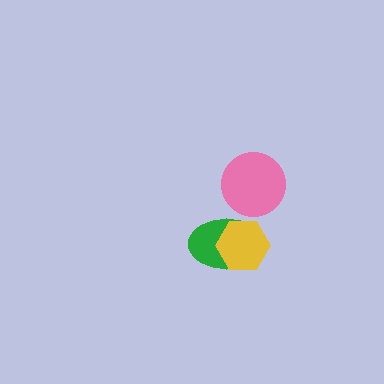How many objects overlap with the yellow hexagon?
1 object overlaps with the yellow hexagon.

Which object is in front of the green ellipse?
The yellow hexagon is in front of the green ellipse.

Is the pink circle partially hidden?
No, no other shape covers it.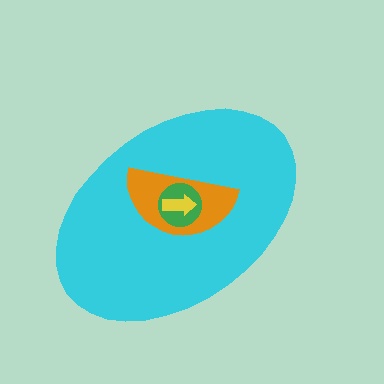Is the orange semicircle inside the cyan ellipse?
Yes.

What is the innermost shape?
The yellow arrow.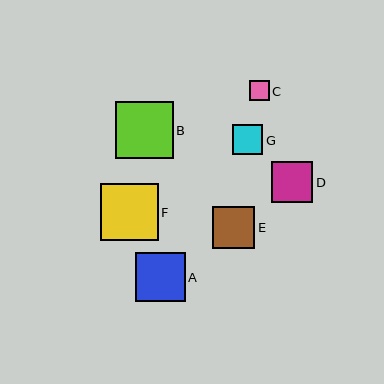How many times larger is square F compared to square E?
Square F is approximately 1.4 times the size of square E.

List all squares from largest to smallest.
From largest to smallest: F, B, A, E, D, G, C.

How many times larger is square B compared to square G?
Square B is approximately 1.9 times the size of square G.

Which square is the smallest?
Square C is the smallest with a size of approximately 20 pixels.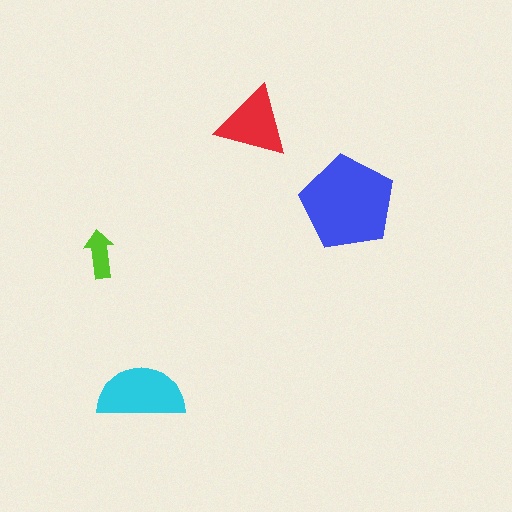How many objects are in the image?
There are 4 objects in the image.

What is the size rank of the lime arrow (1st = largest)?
4th.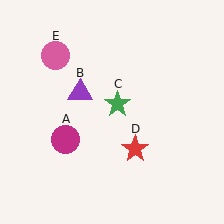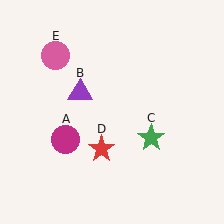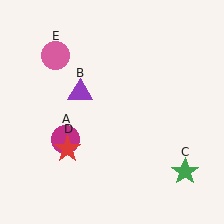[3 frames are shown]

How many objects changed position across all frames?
2 objects changed position: green star (object C), red star (object D).